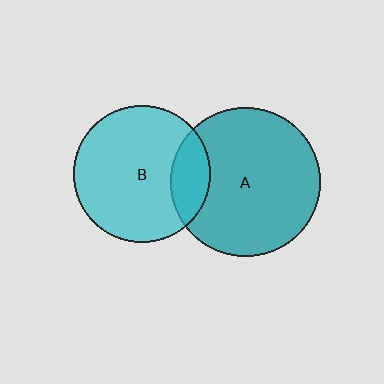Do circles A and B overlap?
Yes.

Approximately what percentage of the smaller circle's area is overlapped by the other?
Approximately 20%.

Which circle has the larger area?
Circle A (teal).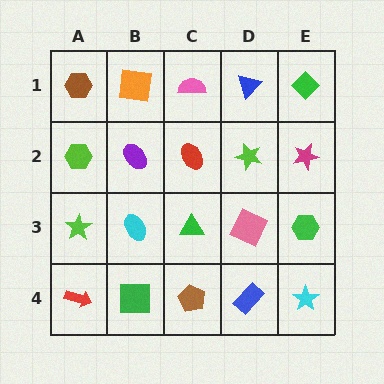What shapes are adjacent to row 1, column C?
A red ellipse (row 2, column C), an orange square (row 1, column B), a blue triangle (row 1, column D).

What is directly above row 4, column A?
A lime star.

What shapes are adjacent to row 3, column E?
A magenta star (row 2, column E), a cyan star (row 4, column E), a pink square (row 3, column D).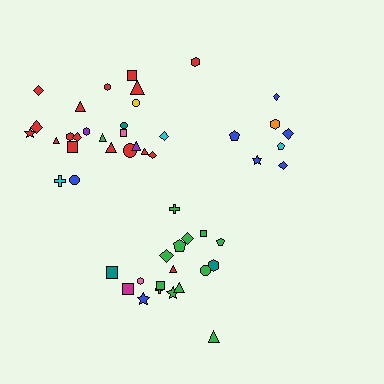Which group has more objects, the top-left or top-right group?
The top-left group.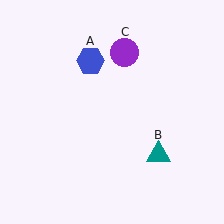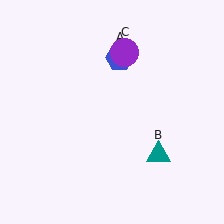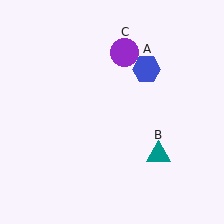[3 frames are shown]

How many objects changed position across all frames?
1 object changed position: blue hexagon (object A).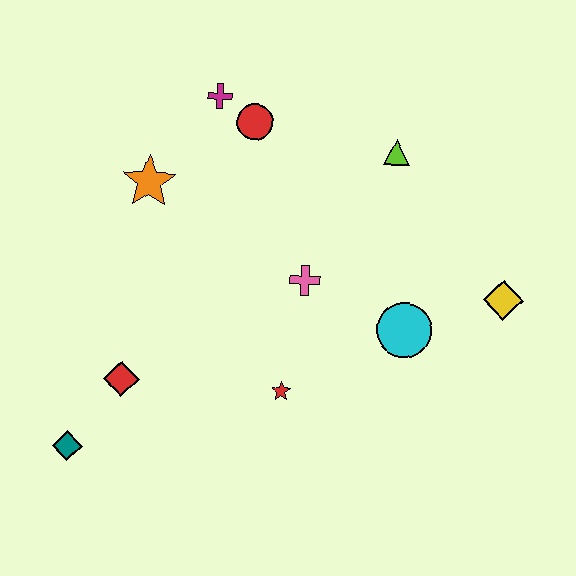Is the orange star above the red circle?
No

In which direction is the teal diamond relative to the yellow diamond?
The teal diamond is to the left of the yellow diamond.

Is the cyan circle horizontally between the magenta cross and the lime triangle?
No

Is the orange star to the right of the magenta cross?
No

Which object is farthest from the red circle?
The teal diamond is farthest from the red circle.